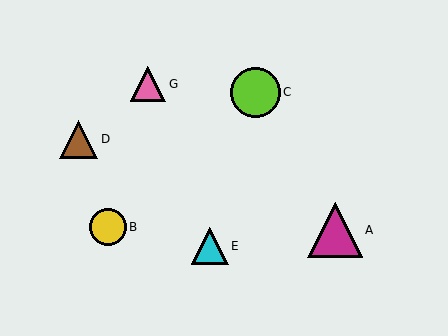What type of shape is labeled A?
Shape A is a magenta triangle.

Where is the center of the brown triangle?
The center of the brown triangle is at (79, 139).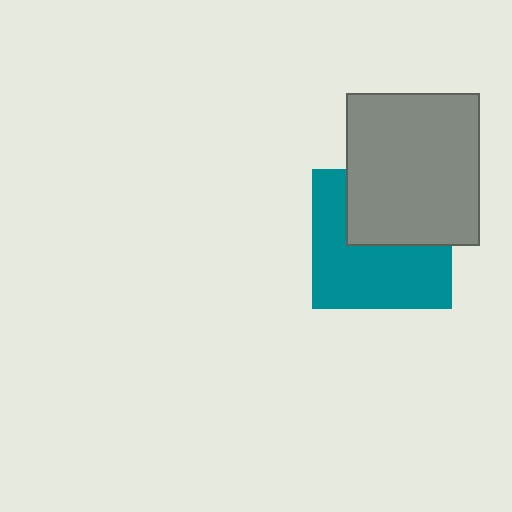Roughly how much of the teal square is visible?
About half of it is visible (roughly 59%).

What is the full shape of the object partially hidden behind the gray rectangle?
The partially hidden object is a teal square.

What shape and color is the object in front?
The object in front is a gray rectangle.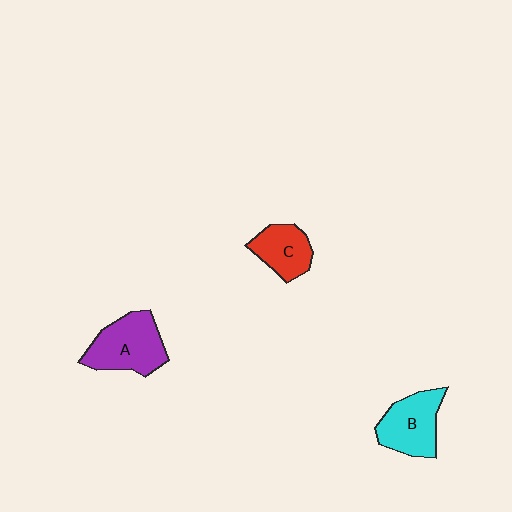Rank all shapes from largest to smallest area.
From largest to smallest: A (purple), B (cyan), C (red).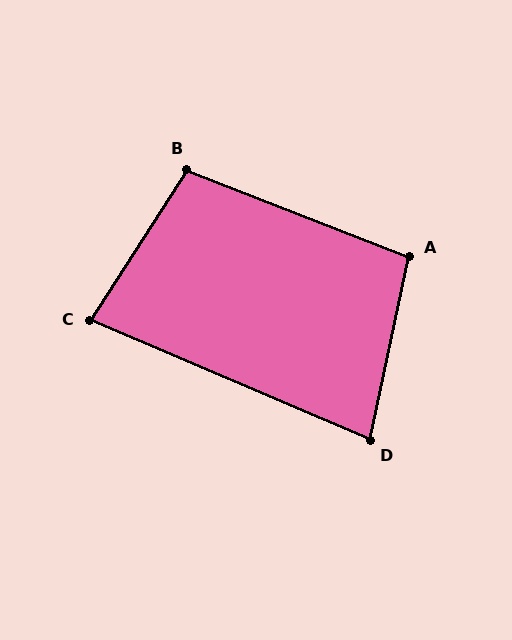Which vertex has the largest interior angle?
B, at approximately 101 degrees.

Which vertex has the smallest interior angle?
D, at approximately 79 degrees.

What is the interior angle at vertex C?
Approximately 81 degrees (acute).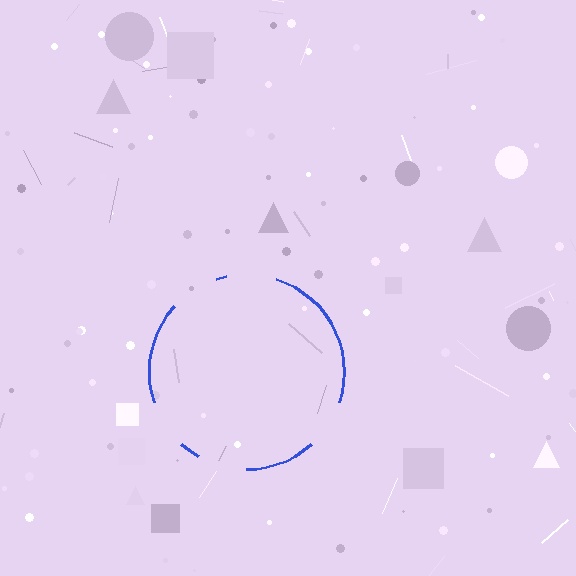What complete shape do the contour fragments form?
The contour fragments form a circle.